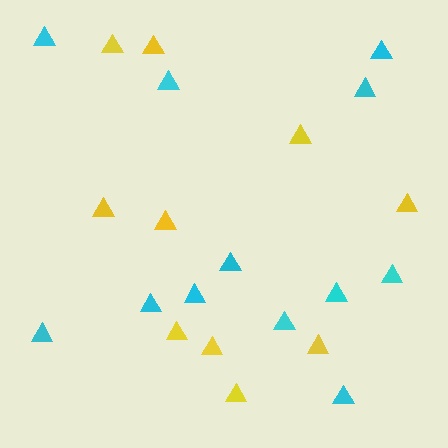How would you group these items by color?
There are 2 groups: one group of yellow triangles (10) and one group of cyan triangles (12).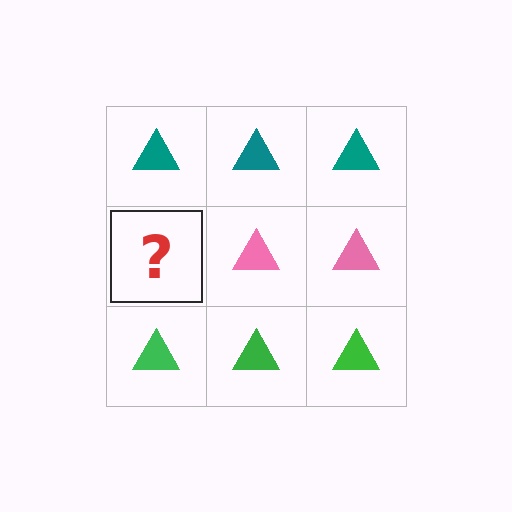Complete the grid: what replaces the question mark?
The question mark should be replaced with a pink triangle.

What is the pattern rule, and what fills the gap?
The rule is that each row has a consistent color. The gap should be filled with a pink triangle.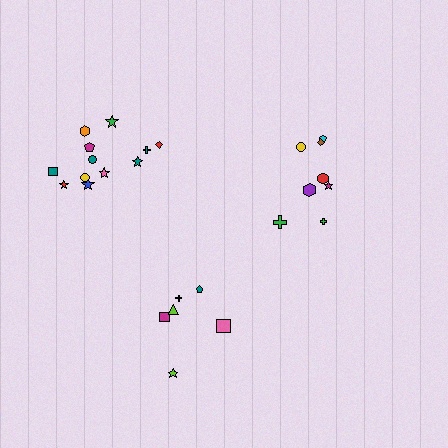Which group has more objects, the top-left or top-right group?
The top-left group.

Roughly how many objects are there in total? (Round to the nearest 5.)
Roughly 25 objects in total.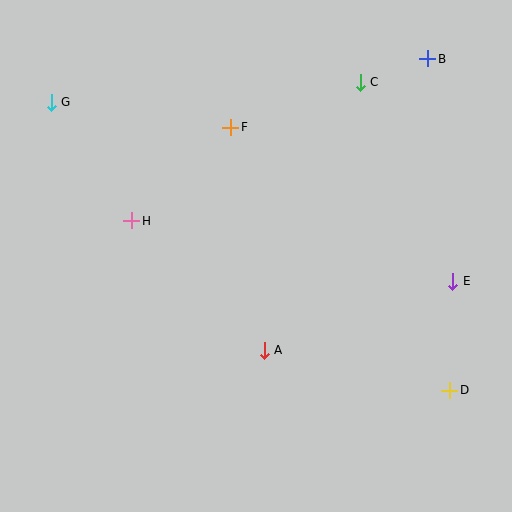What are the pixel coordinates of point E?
Point E is at (453, 281).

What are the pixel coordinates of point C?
Point C is at (360, 82).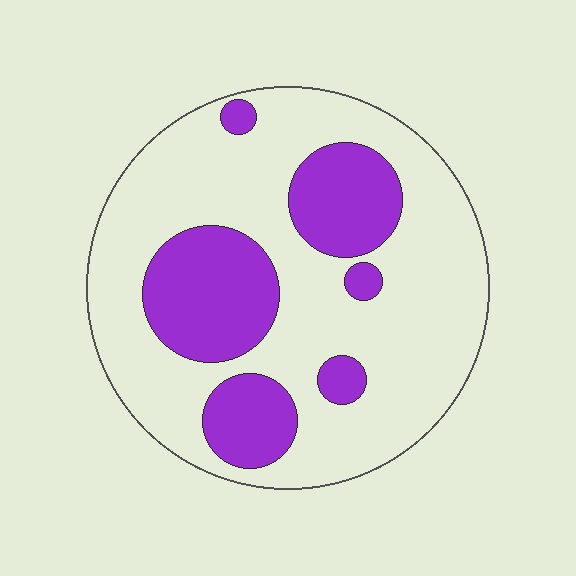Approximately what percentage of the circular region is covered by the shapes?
Approximately 30%.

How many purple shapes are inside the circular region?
6.